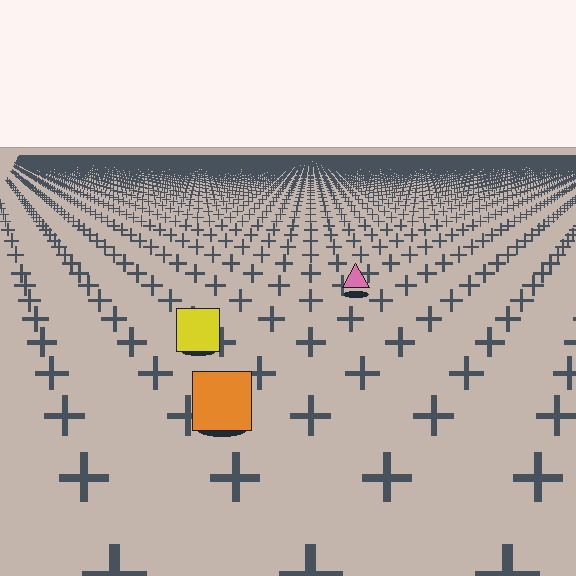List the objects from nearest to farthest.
From nearest to farthest: the orange square, the yellow square, the pink triangle.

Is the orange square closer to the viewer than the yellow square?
Yes. The orange square is closer — you can tell from the texture gradient: the ground texture is coarser near it.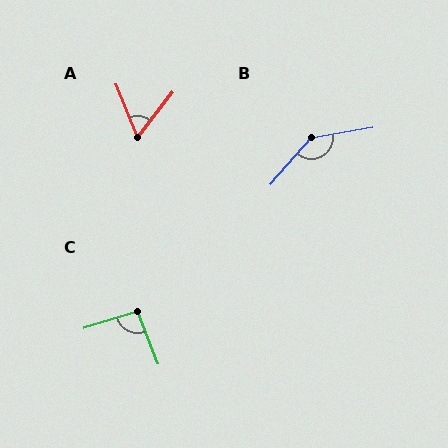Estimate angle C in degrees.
Approximately 95 degrees.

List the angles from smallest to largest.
A (60°), C (95°), B (141°).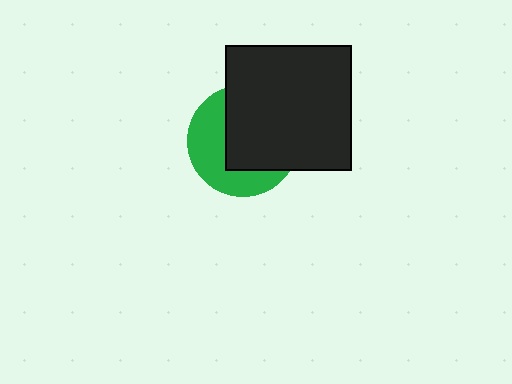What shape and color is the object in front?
The object in front is a black square.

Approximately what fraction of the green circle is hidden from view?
Roughly 57% of the green circle is hidden behind the black square.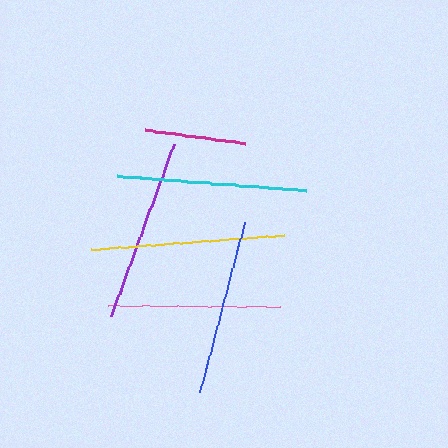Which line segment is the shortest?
The magenta line is the shortest at approximately 101 pixels.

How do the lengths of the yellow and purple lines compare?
The yellow and purple lines are approximately the same length.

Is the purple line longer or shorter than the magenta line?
The purple line is longer than the magenta line.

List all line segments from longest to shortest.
From longest to shortest: yellow, cyan, purple, blue, pink, magenta.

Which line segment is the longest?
The yellow line is the longest at approximately 194 pixels.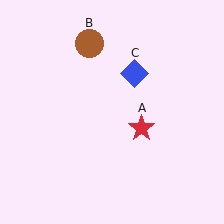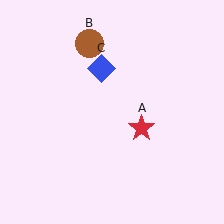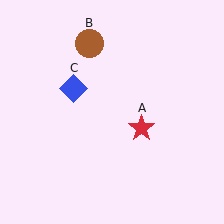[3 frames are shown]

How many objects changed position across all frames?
1 object changed position: blue diamond (object C).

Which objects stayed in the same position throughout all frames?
Red star (object A) and brown circle (object B) remained stationary.